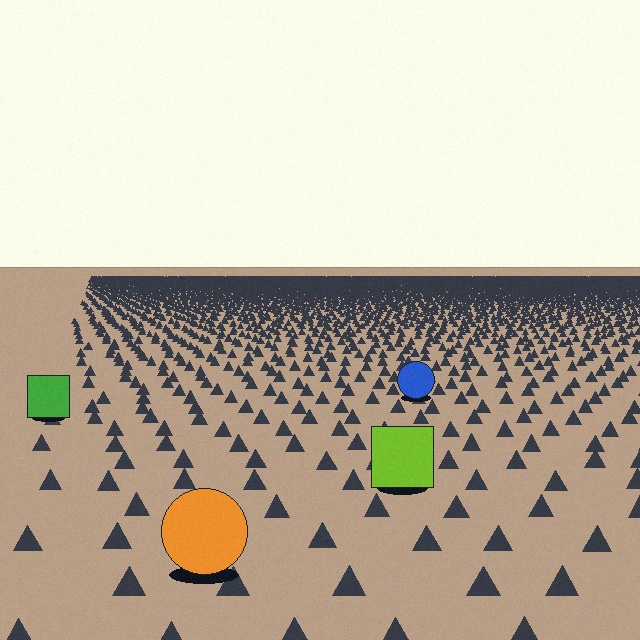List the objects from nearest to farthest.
From nearest to farthest: the orange circle, the lime square, the green square, the blue circle.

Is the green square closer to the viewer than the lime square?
No. The lime square is closer — you can tell from the texture gradient: the ground texture is coarser near it.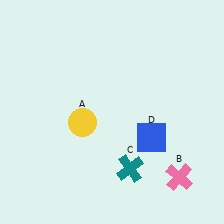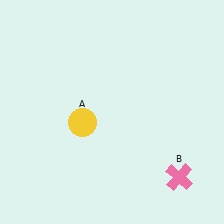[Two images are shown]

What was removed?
The teal cross (C), the blue square (D) were removed in Image 2.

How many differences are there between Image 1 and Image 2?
There are 2 differences between the two images.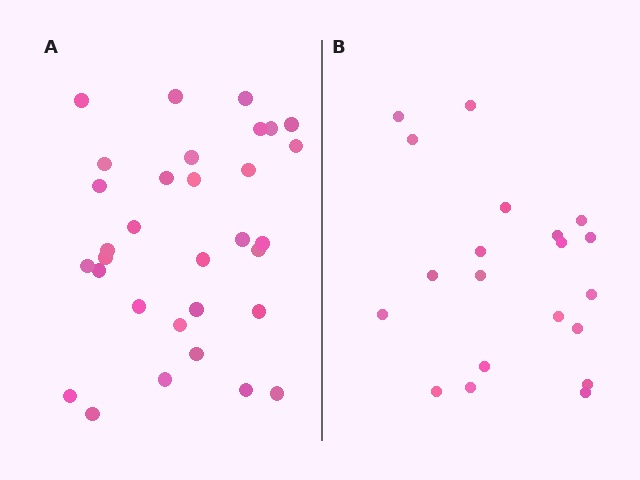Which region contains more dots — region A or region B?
Region A (the left region) has more dots.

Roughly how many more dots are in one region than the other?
Region A has roughly 12 or so more dots than region B.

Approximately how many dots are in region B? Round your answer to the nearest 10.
About 20 dots.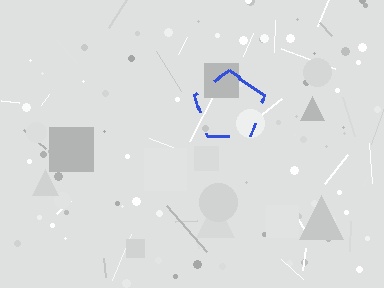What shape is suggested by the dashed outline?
The dashed outline suggests a pentagon.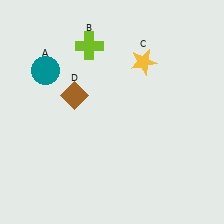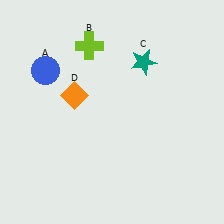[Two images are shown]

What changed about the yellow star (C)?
In Image 1, C is yellow. In Image 2, it changed to teal.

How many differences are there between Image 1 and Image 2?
There are 3 differences between the two images.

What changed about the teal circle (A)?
In Image 1, A is teal. In Image 2, it changed to blue.